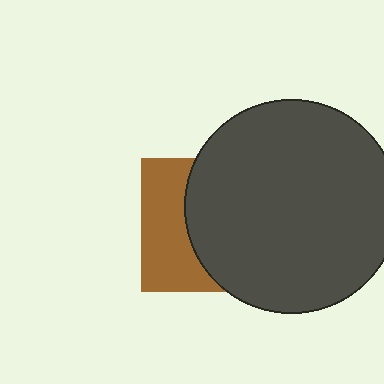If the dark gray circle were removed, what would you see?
You would see the complete brown square.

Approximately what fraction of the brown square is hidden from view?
Roughly 61% of the brown square is hidden behind the dark gray circle.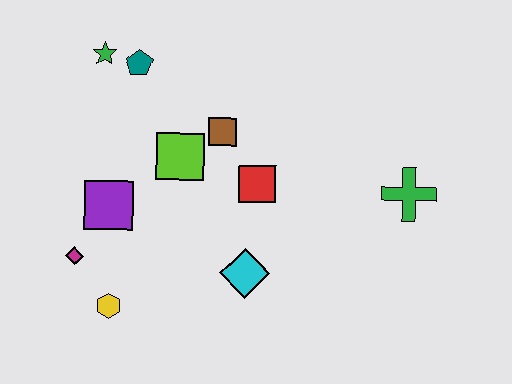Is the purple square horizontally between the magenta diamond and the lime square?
Yes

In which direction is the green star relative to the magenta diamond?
The green star is above the magenta diamond.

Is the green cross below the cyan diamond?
No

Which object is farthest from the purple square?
The green cross is farthest from the purple square.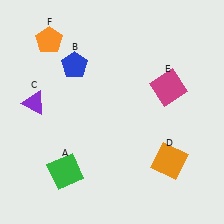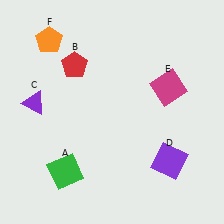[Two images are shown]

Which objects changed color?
B changed from blue to red. D changed from orange to purple.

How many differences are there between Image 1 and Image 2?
There are 2 differences between the two images.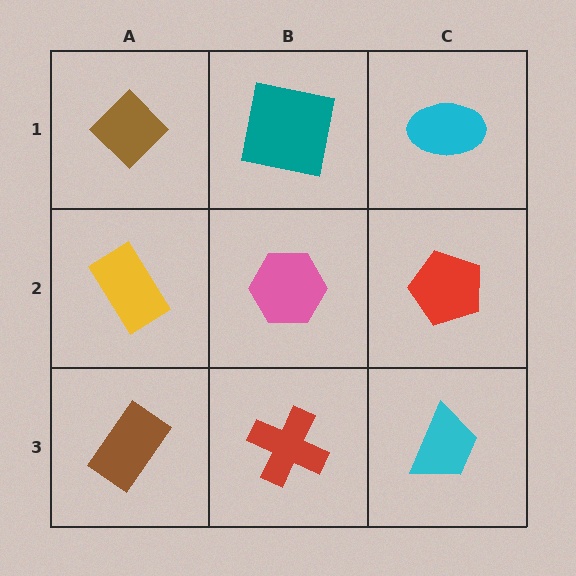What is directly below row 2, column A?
A brown rectangle.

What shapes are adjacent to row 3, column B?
A pink hexagon (row 2, column B), a brown rectangle (row 3, column A), a cyan trapezoid (row 3, column C).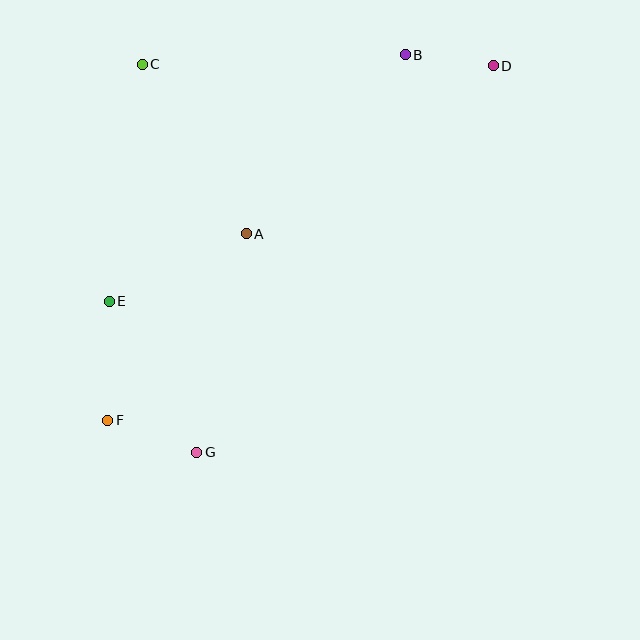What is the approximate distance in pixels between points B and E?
The distance between B and E is approximately 386 pixels.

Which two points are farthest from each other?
Points D and F are farthest from each other.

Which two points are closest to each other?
Points B and D are closest to each other.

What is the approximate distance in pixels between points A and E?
The distance between A and E is approximately 153 pixels.